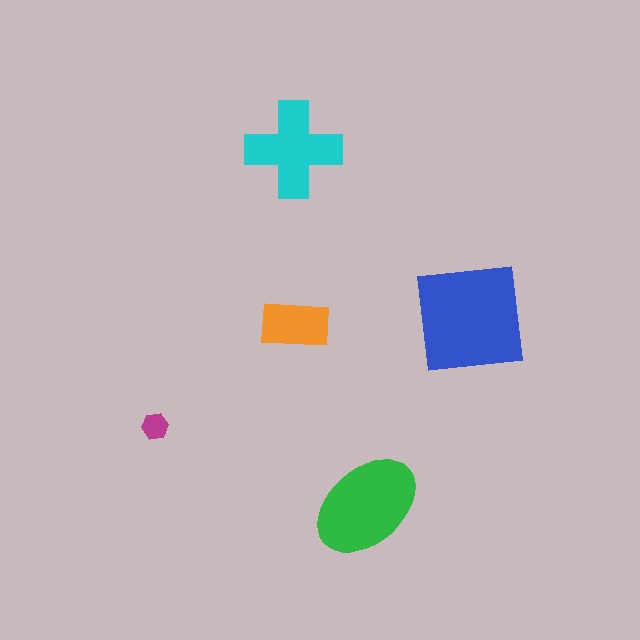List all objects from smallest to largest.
The magenta hexagon, the orange rectangle, the cyan cross, the green ellipse, the blue square.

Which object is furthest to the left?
The magenta hexagon is leftmost.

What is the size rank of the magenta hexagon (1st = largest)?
5th.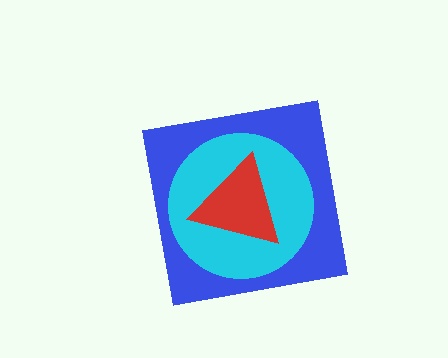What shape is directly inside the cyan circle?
The red triangle.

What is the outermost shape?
The blue square.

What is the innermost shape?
The red triangle.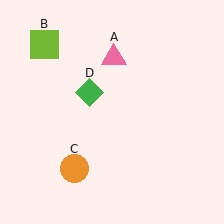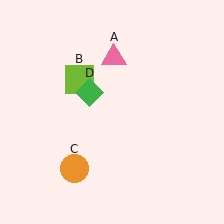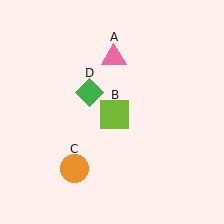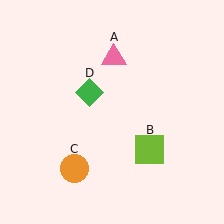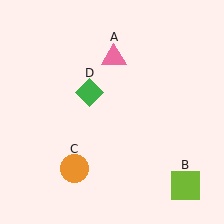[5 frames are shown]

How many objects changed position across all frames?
1 object changed position: lime square (object B).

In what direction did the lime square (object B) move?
The lime square (object B) moved down and to the right.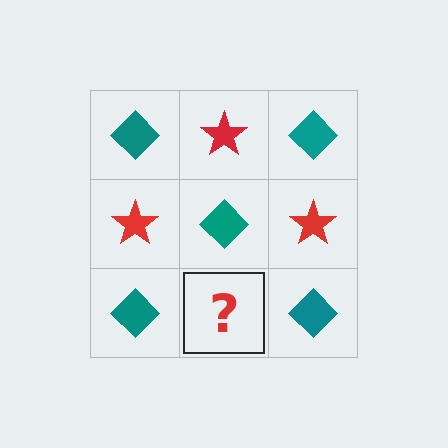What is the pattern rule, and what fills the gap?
The rule is that it alternates teal diamond and red star in a checkerboard pattern. The gap should be filled with a red star.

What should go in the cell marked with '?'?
The missing cell should contain a red star.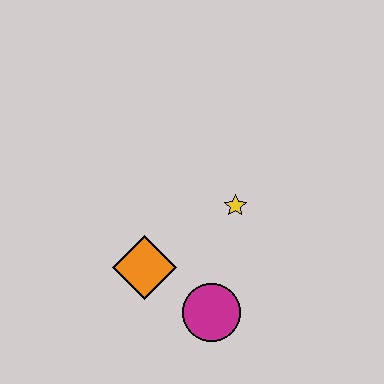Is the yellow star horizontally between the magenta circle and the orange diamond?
No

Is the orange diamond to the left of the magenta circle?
Yes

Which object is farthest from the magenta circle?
The yellow star is farthest from the magenta circle.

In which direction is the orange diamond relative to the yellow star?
The orange diamond is to the left of the yellow star.